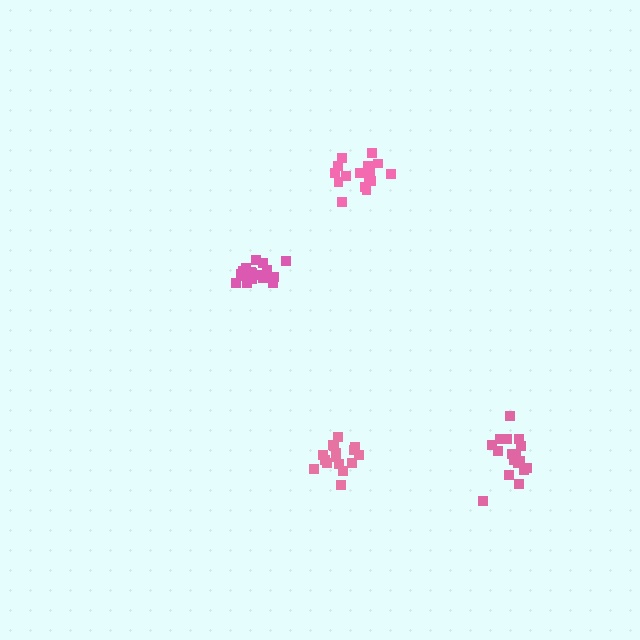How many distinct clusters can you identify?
There are 4 distinct clusters.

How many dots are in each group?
Group 1: 16 dots, Group 2: 18 dots, Group 3: 16 dots, Group 4: 19 dots (69 total).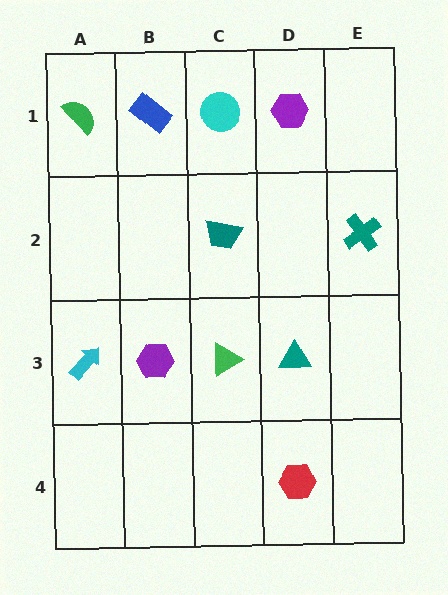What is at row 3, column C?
A green triangle.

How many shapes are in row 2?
2 shapes.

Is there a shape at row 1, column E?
No, that cell is empty.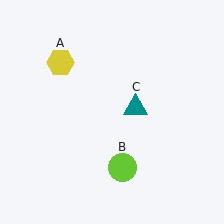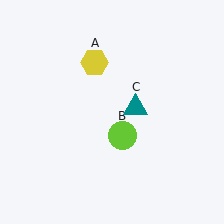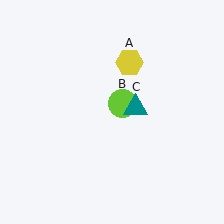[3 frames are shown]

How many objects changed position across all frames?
2 objects changed position: yellow hexagon (object A), lime circle (object B).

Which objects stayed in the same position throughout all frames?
Teal triangle (object C) remained stationary.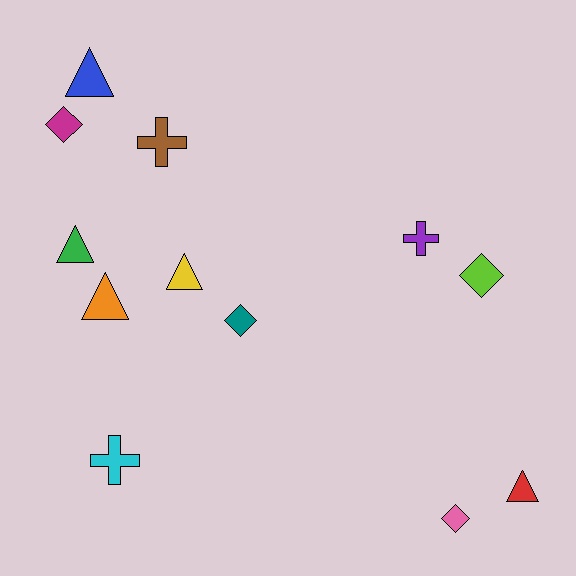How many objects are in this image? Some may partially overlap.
There are 12 objects.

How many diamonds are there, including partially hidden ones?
There are 4 diamonds.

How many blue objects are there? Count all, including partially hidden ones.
There is 1 blue object.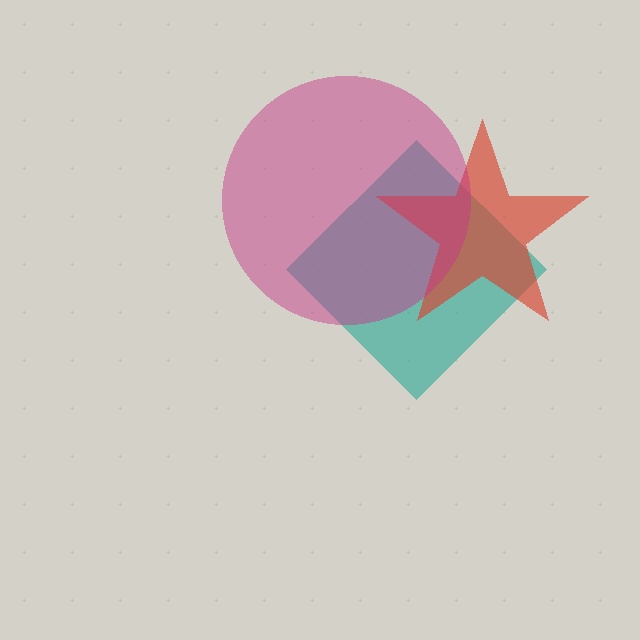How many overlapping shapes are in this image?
There are 3 overlapping shapes in the image.